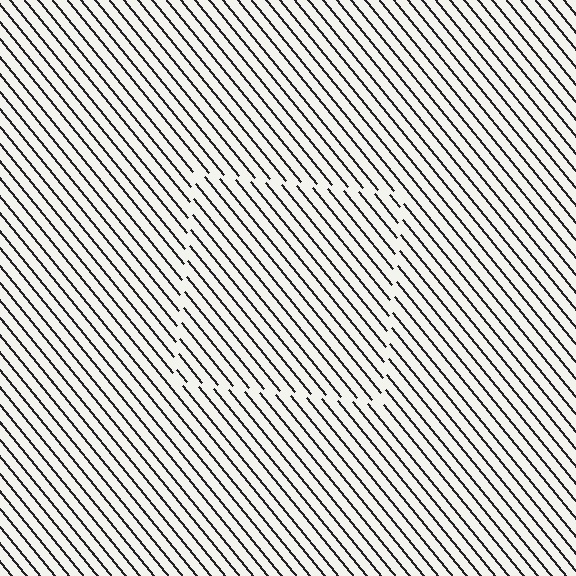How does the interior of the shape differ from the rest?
The interior of the shape contains the same grating, shifted by half a period — the contour is defined by the phase discontinuity where line-ends from the inner and outer gratings abut.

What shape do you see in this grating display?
An illusory square. The interior of the shape contains the same grating, shifted by half a period — the contour is defined by the phase discontinuity where line-ends from the inner and outer gratings abut.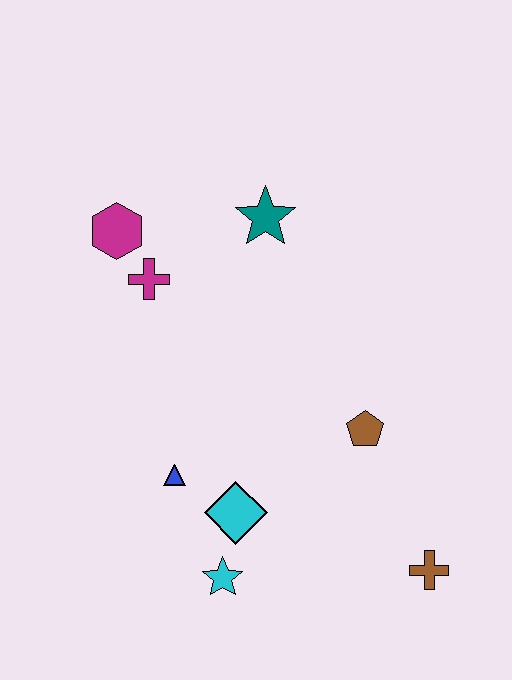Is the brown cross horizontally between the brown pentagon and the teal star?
No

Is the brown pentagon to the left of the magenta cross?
No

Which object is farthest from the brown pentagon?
The magenta hexagon is farthest from the brown pentagon.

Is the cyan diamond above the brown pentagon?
No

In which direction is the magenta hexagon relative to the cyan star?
The magenta hexagon is above the cyan star.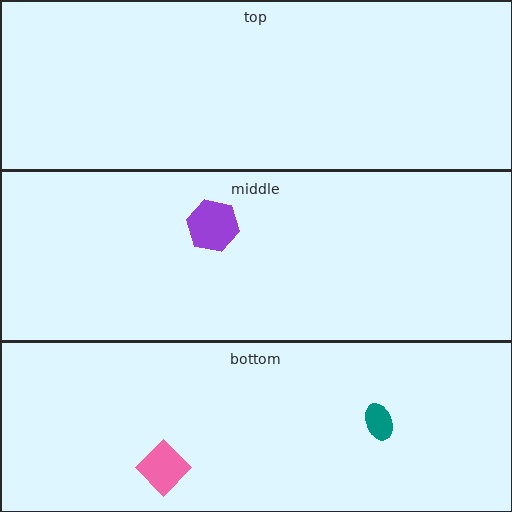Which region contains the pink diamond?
The bottom region.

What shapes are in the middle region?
The purple hexagon.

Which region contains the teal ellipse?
The bottom region.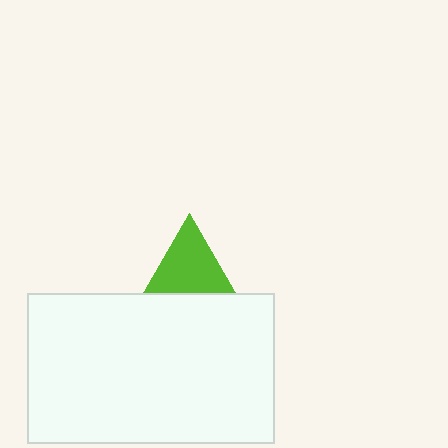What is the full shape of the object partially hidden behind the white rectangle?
The partially hidden object is a lime triangle.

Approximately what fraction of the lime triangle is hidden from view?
Roughly 52% of the lime triangle is hidden behind the white rectangle.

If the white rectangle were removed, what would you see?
You would see the complete lime triangle.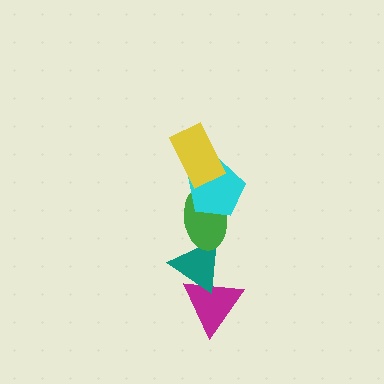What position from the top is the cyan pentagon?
The cyan pentagon is 2nd from the top.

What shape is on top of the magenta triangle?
The teal triangle is on top of the magenta triangle.